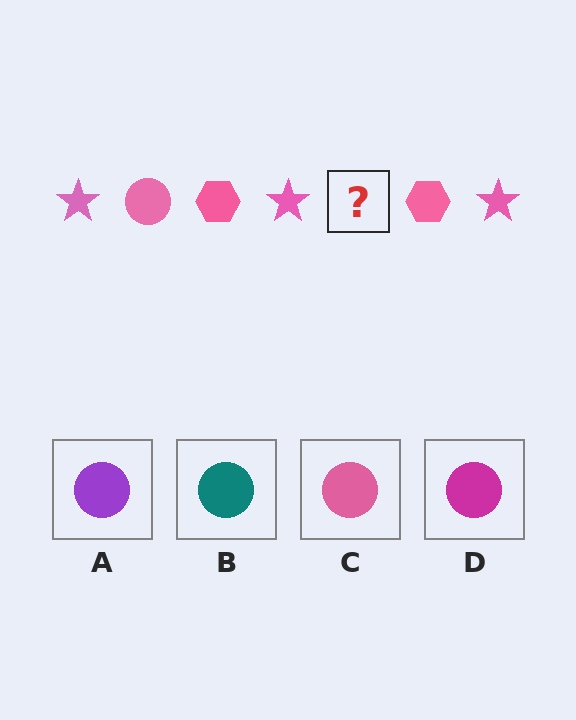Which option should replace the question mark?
Option C.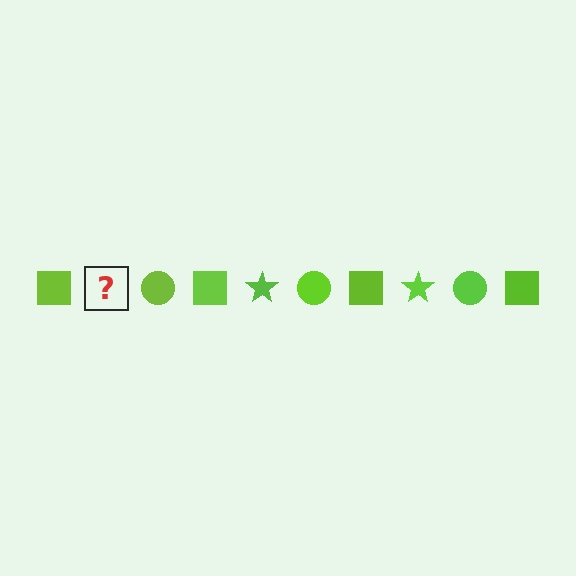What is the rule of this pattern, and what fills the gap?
The rule is that the pattern cycles through square, star, circle shapes in lime. The gap should be filled with a lime star.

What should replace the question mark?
The question mark should be replaced with a lime star.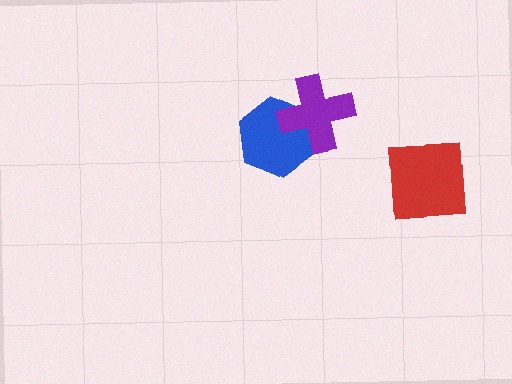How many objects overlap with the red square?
0 objects overlap with the red square.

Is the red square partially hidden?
No, no other shape covers it.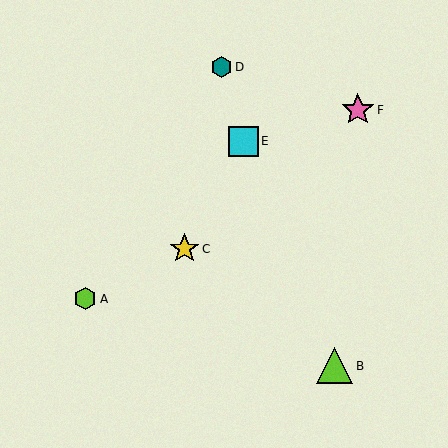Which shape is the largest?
The lime triangle (labeled B) is the largest.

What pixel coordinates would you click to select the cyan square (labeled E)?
Click at (243, 141) to select the cyan square E.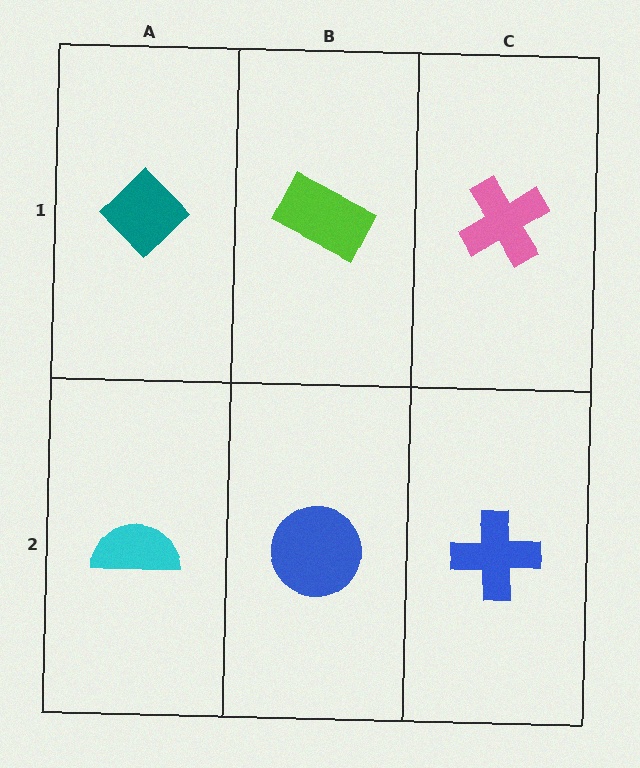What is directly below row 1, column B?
A blue circle.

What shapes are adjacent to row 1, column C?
A blue cross (row 2, column C), a lime rectangle (row 1, column B).